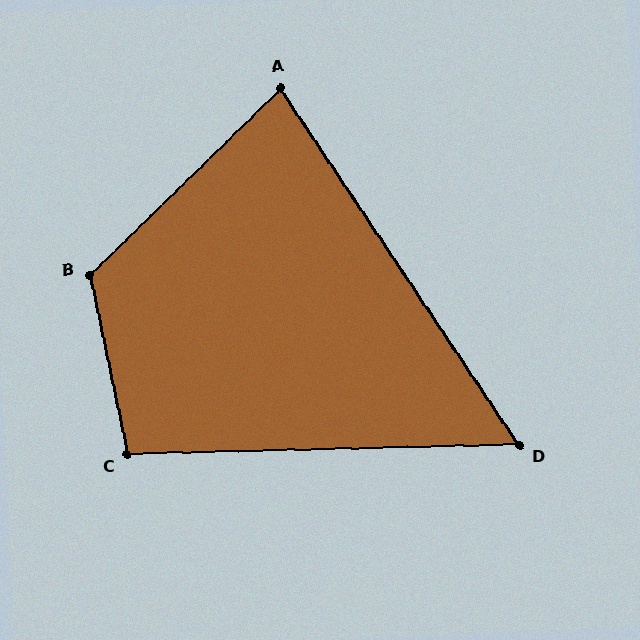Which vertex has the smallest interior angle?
D, at approximately 58 degrees.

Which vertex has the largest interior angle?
B, at approximately 122 degrees.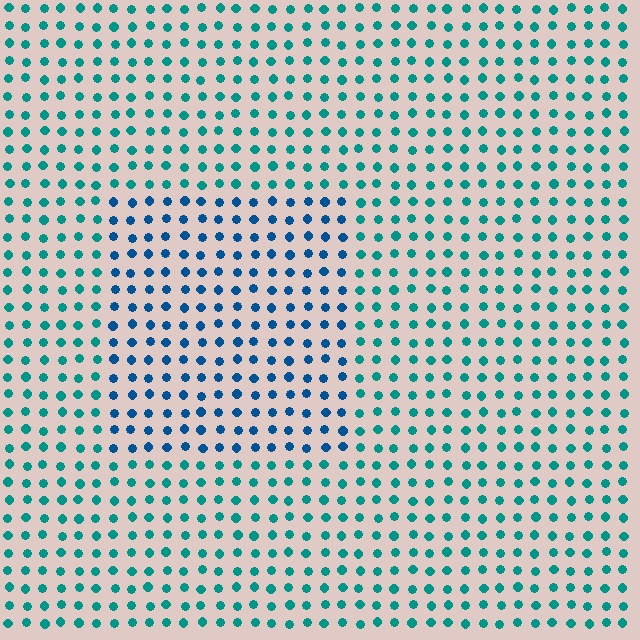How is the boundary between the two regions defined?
The boundary is defined purely by a slight shift in hue (about 32 degrees). Spacing, size, and orientation are identical on both sides.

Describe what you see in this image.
The image is filled with small teal elements in a uniform arrangement. A rectangle-shaped region is visible where the elements are tinted to a slightly different hue, forming a subtle color boundary.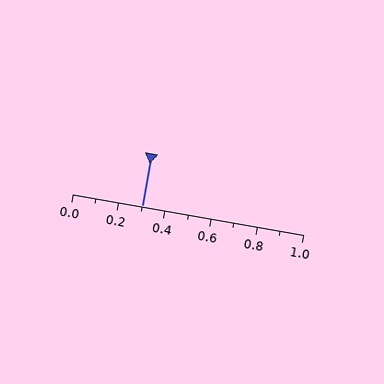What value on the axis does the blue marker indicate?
The marker indicates approximately 0.3.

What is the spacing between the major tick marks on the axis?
The major ticks are spaced 0.2 apart.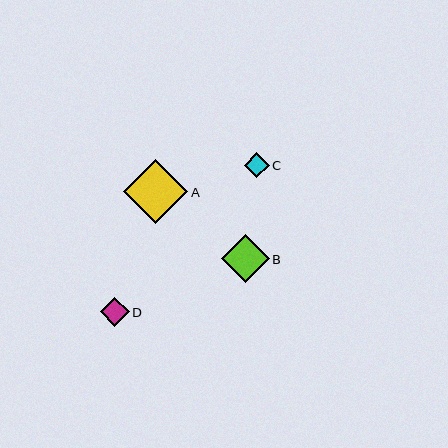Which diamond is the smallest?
Diamond C is the smallest with a size of approximately 25 pixels.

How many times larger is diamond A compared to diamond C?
Diamond A is approximately 2.6 times the size of diamond C.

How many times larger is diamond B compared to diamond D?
Diamond B is approximately 1.7 times the size of diamond D.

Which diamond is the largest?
Diamond A is the largest with a size of approximately 65 pixels.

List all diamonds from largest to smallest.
From largest to smallest: A, B, D, C.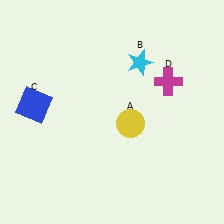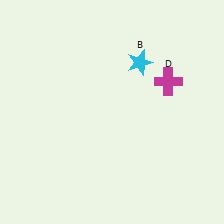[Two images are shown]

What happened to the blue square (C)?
The blue square (C) was removed in Image 2. It was in the top-left area of Image 1.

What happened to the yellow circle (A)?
The yellow circle (A) was removed in Image 2. It was in the bottom-right area of Image 1.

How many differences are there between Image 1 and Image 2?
There are 2 differences between the two images.